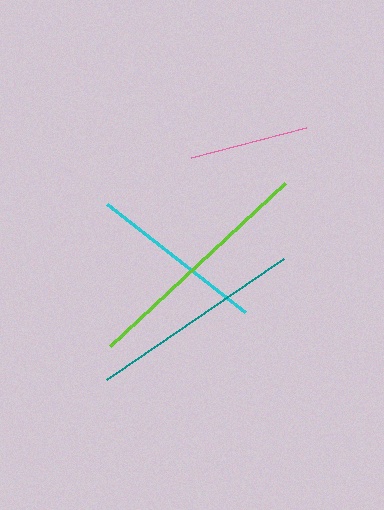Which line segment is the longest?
The lime line is the longest at approximately 239 pixels.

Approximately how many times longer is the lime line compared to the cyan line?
The lime line is approximately 1.4 times the length of the cyan line.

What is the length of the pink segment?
The pink segment is approximately 119 pixels long.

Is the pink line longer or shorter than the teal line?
The teal line is longer than the pink line.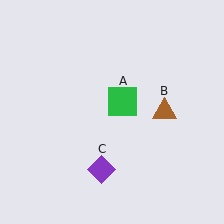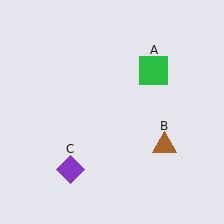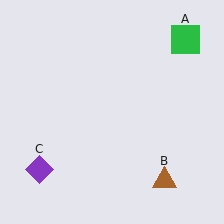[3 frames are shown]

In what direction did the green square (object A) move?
The green square (object A) moved up and to the right.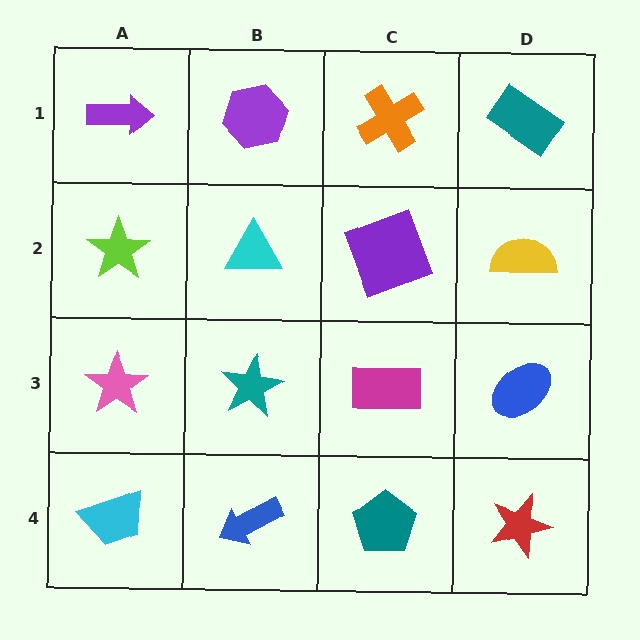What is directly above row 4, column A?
A pink star.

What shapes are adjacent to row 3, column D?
A yellow semicircle (row 2, column D), a red star (row 4, column D), a magenta rectangle (row 3, column C).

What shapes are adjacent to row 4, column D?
A blue ellipse (row 3, column D), a teal pentagon (row 4, column C).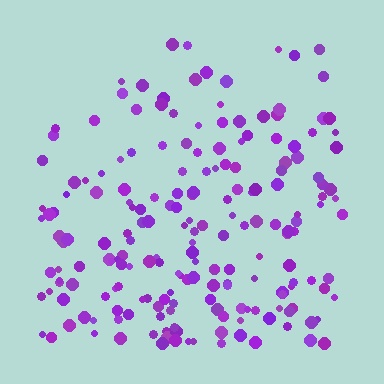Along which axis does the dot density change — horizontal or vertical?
Vertical.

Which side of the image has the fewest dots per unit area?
The top.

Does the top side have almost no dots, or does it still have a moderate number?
Still a moderate number, just noticeably fewer than the bottom.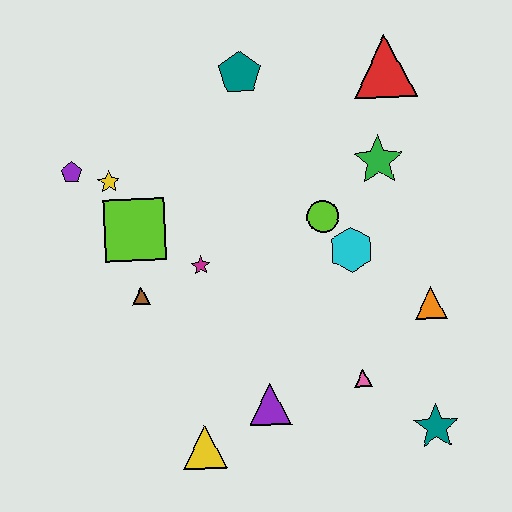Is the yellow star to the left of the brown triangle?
Yes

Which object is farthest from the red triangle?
The yellow triangle is farthest from the red triangle.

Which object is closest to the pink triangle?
The teal star is closest to the pink triangle.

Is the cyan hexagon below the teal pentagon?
Yes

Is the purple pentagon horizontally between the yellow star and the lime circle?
No